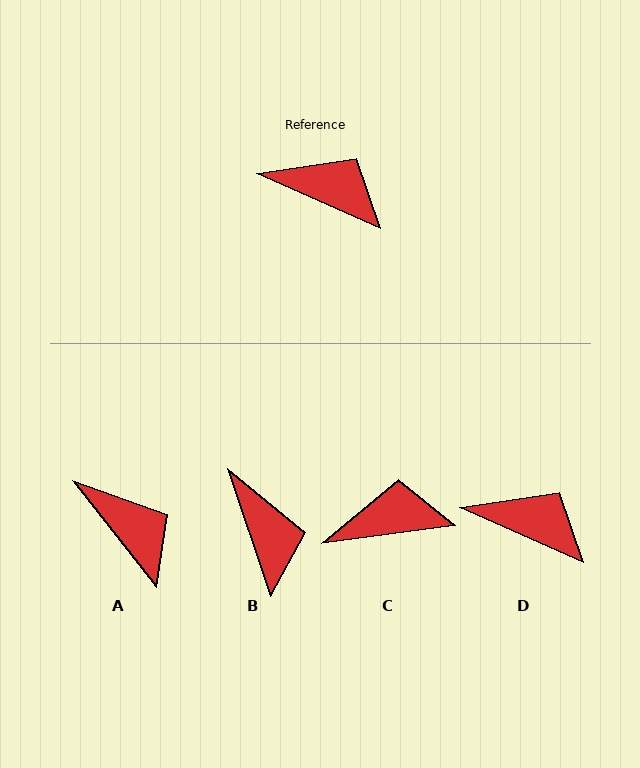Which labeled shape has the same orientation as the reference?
D.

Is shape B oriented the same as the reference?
No, it is off by about 47 degrees.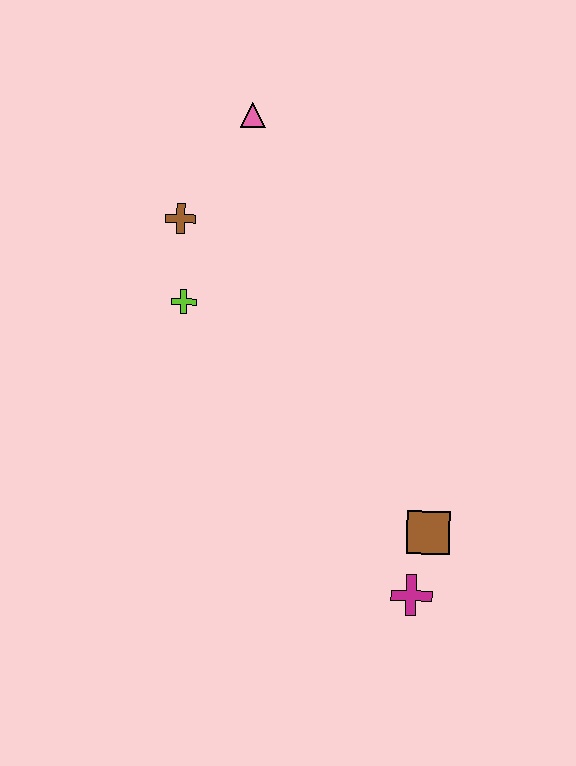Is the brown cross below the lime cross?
No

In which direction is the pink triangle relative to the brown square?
The pink triangle is above the brown square.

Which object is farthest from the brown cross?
The magenta cross is farthest from the brown cross.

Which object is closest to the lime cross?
The brown cross is closest to the lime cross.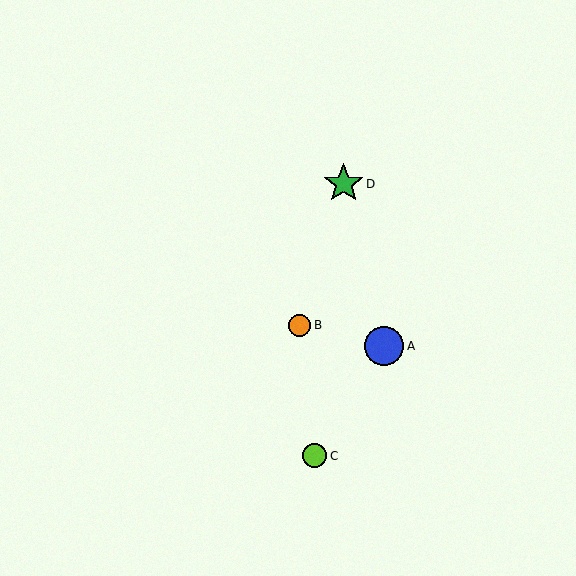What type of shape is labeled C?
Shape C is a lime circle.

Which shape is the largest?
The green star (labeled D) is the largest.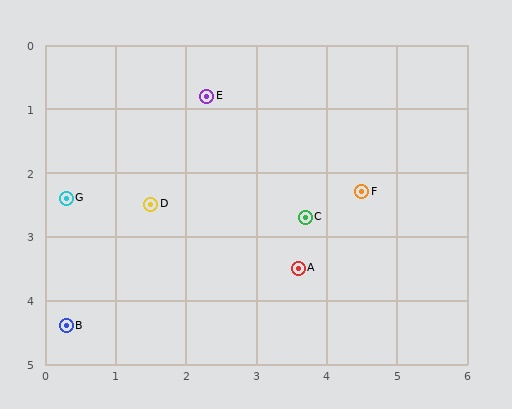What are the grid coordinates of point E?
Point E is at approximately (2.3, 0.8).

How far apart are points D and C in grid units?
Points D and C are about 2.2 grid units apart.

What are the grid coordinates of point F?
Point F is at approximately (4.5, 2.3).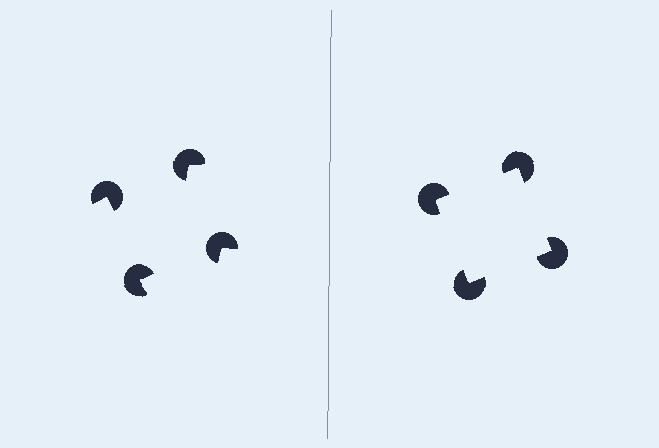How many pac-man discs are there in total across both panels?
8 — 4 on each side.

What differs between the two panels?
The pac-man discs are positioned identically on both sides; only the wedge orientations differ. On the right they align to a square; on the left they are misaligned.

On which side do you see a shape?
An illusory square appears on the right side. On the left side the wedge cuts are rotated, so no coherent shape forms.